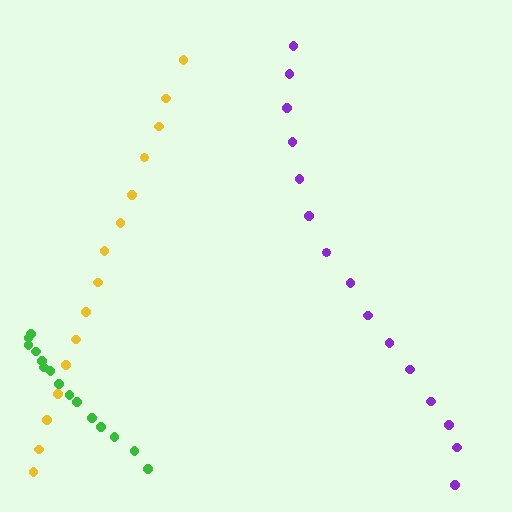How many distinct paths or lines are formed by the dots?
There are 3 distinct paths.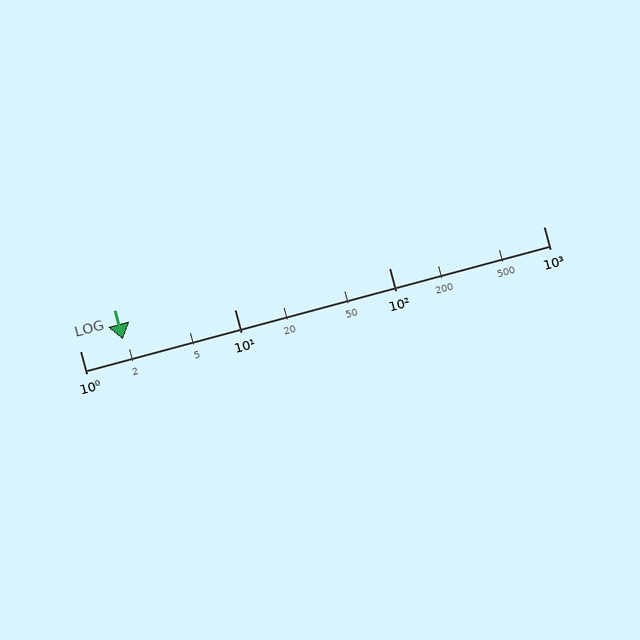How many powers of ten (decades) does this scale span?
The scale spans 3 decades, from 1 to 1000.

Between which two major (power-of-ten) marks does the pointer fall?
The pointer is between 1 and 10.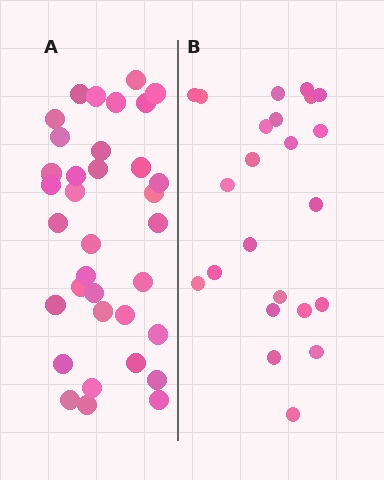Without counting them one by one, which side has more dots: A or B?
Region A (the left region) has more dots.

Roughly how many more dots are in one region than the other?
Region A has roughly 12 or so more dots than region B.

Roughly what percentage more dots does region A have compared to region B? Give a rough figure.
About 50% more.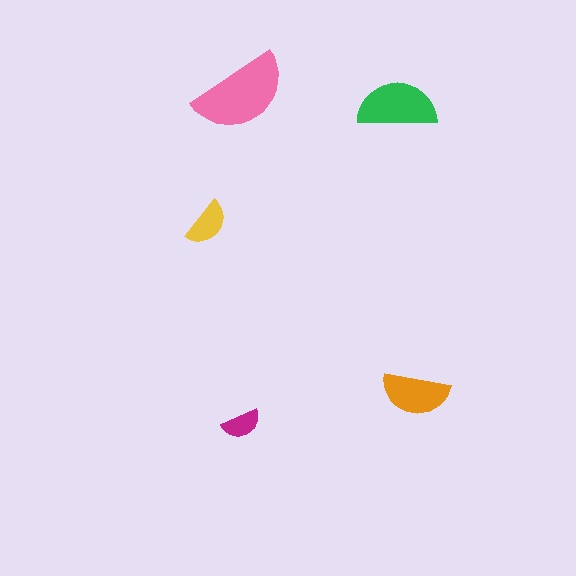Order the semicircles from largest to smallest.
the pink one, the green one, the orange one, the yellow one, the magenta one.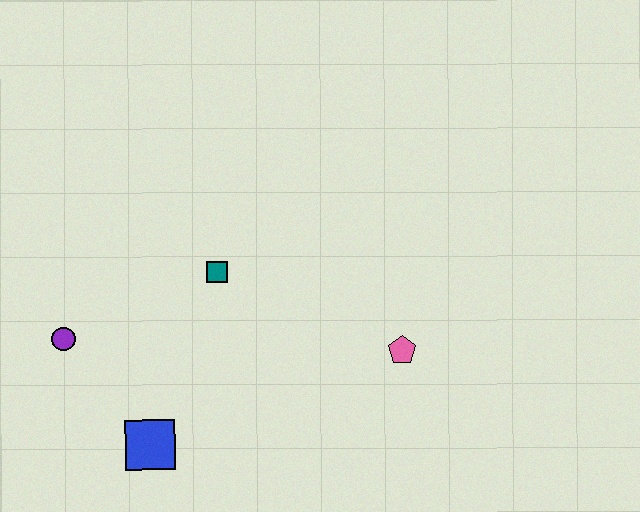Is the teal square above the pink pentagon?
Yes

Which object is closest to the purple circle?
The blue square is closest to the purple circle.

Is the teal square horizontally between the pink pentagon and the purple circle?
Yes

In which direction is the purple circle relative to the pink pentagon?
The purple circle is to the left of the pink pentagon.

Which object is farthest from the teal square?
The pink pentagon is farthest from the teal square.